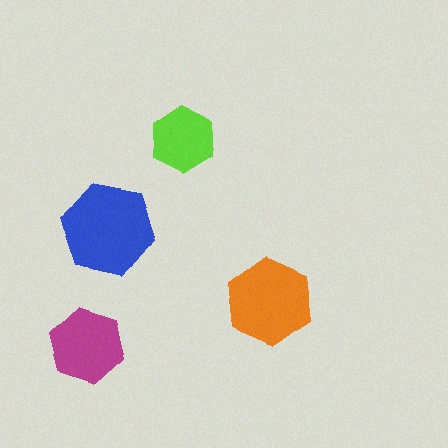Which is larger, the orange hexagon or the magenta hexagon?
The orange one.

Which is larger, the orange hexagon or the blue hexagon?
The blue one.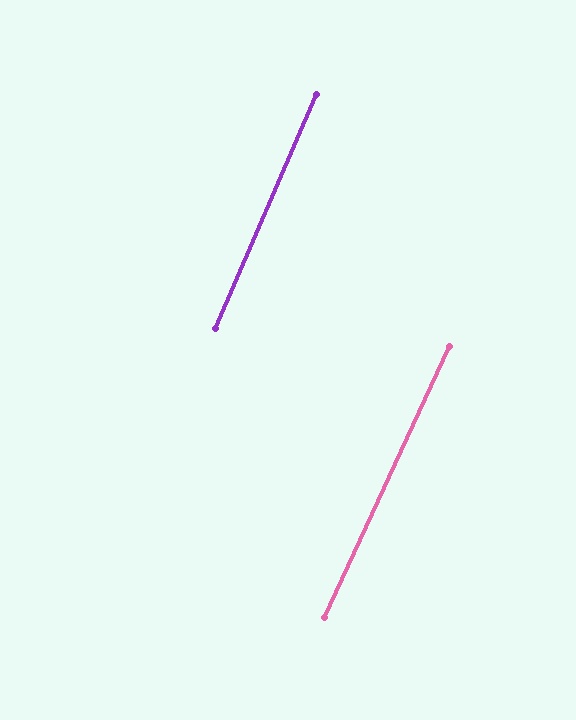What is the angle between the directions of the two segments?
Approximately 2 degrees.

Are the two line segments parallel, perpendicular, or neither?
Parallel — their directions differ by only 1.6°.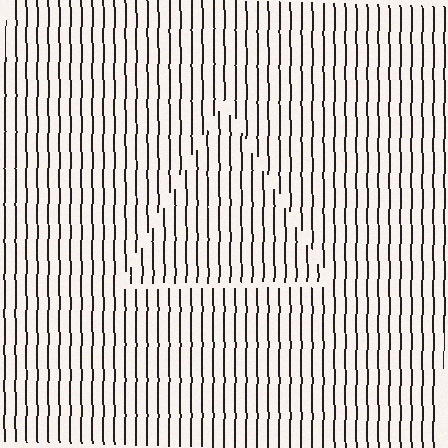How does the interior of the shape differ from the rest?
The interior of the shape contains the same grating, shifted by half a period — the contour is defined by the phase discontinuity where line-ends from the inner and outer gratings abut.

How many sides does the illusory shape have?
3 sides — the line-ends trace a triangle.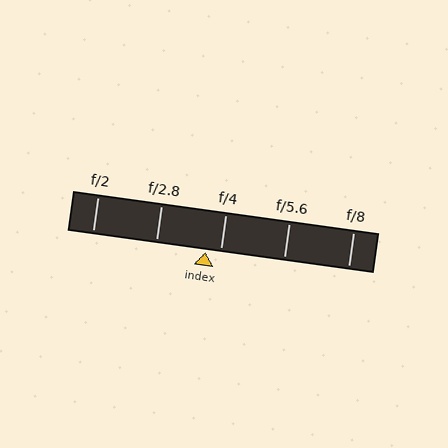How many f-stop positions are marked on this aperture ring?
There are 5 f-stop positions marked.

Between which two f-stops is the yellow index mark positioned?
The index mark is between f/2.8 and f/4.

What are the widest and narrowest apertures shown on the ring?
The widest aperture shown is f/2 and the narrowest is f/8.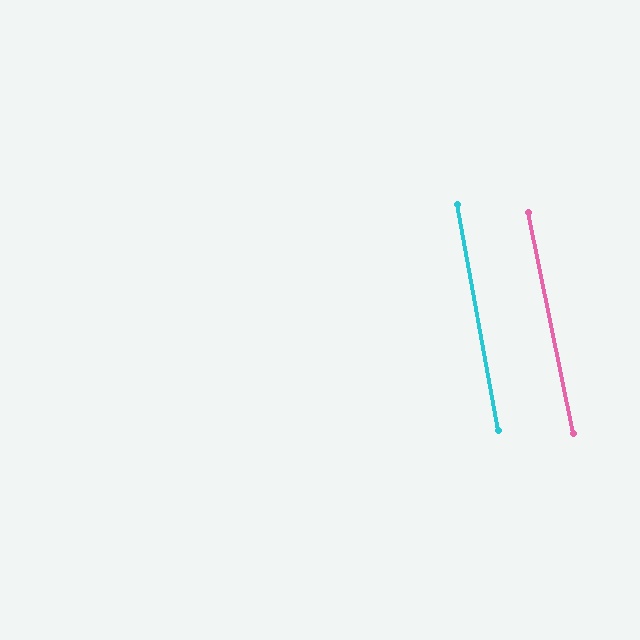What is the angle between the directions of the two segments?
Approximately 1 degree.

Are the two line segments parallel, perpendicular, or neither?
Parallel — their directions differ by only 1.2°.